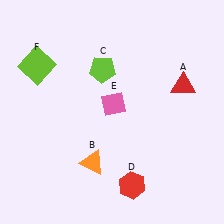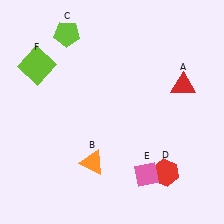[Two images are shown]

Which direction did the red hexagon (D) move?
The red hexagon (D) moved right.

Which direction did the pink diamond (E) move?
The pink diamond (E) moved down.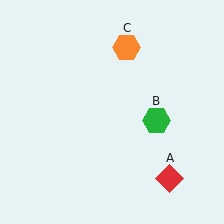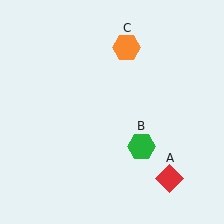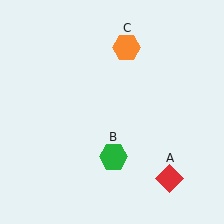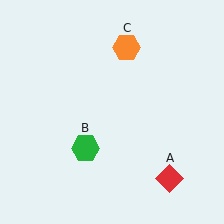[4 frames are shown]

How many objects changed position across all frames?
1 object changed position: green hexagon (object B).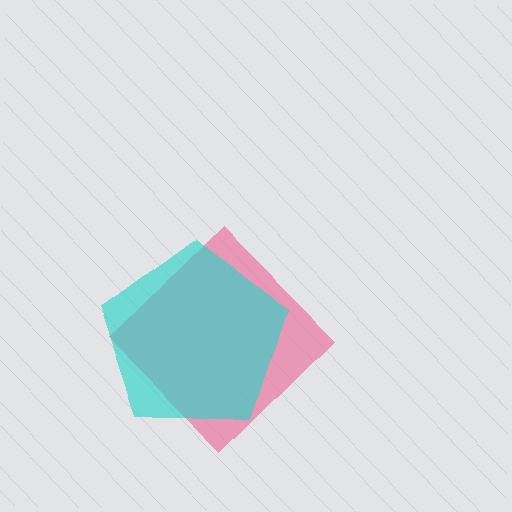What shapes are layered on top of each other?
The layered shapes are: a pink diamond, a cyan pentagon.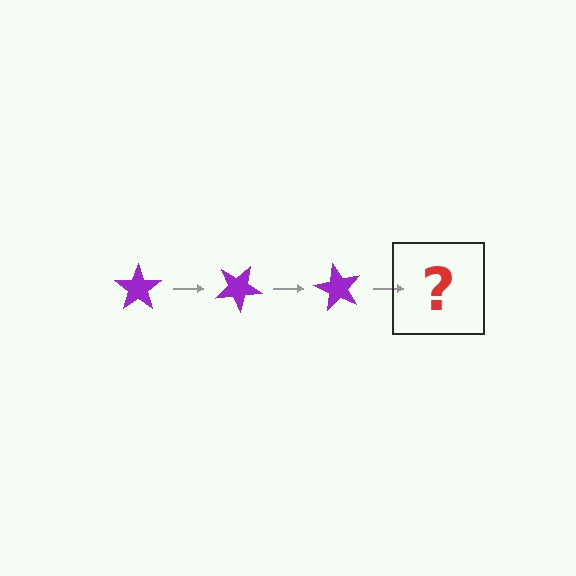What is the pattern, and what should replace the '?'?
The pattern is that the star rotates 30 degrees each step. The '?' should be a purple star rotated 90 degrees.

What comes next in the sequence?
The next element should be a purple star rotated 90 degrees.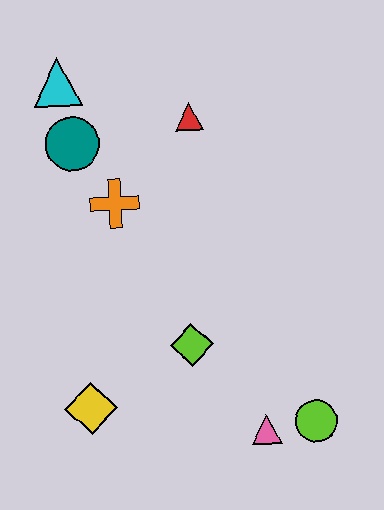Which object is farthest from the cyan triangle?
The lime circle is farthest from the cyan triangle.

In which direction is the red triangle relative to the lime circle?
The red triangle is above the lime circle.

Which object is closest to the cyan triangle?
The teal circle is closest to the cyan triangle.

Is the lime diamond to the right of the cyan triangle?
Yes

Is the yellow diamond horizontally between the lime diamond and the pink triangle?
No